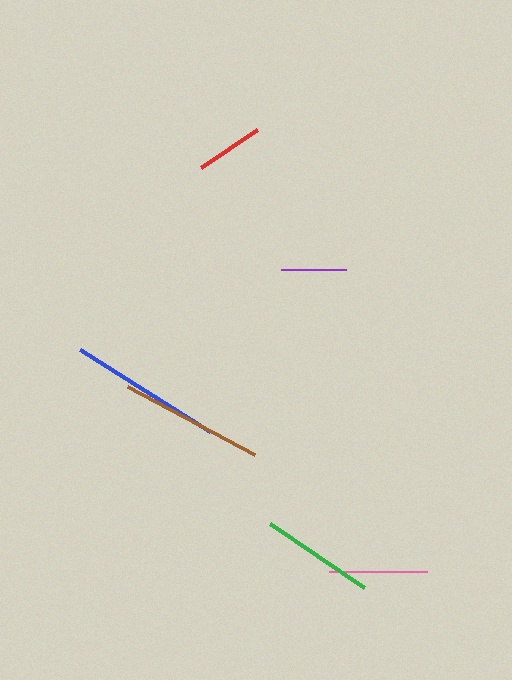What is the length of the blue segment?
The blue segment is approximately 154 pixels long.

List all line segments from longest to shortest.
From longest to shortest: blue, brown, green, pink, red, purple.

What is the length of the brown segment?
The brown segment is approximately 144 pixels long.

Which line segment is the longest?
The blue line is the longest at approximately 154 pixels.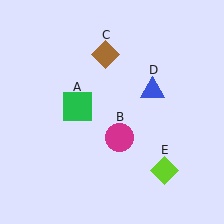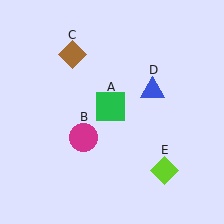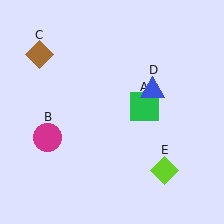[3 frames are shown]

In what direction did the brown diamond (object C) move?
The brown diamond (object C) moved left.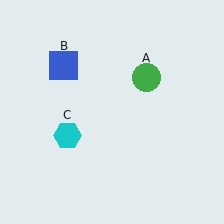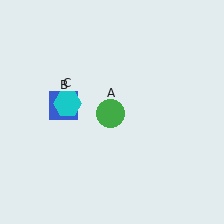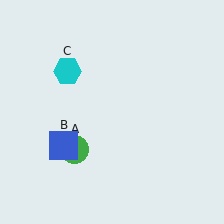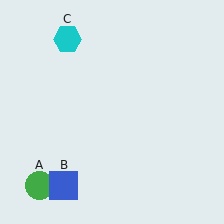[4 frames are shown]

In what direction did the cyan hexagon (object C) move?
The cyan hexagon (object C) moved up.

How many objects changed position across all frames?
3 objects changed position: green circle (object A), blue square (object B), cyan hexagon (object C).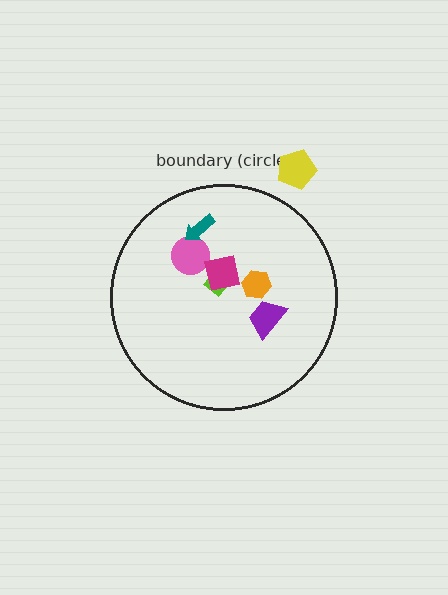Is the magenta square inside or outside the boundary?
Inside.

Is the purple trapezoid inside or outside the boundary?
Inside.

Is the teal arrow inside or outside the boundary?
Inside.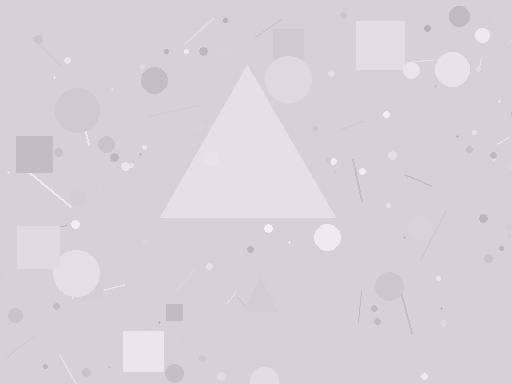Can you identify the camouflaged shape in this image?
The camouflaged shape is a triangle.